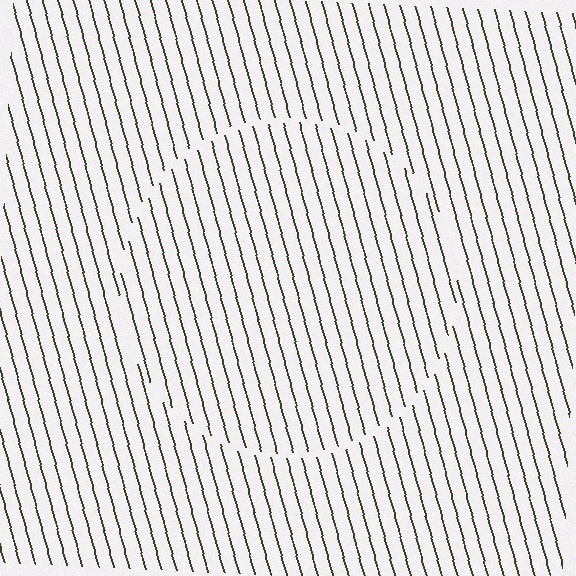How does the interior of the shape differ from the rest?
The interior of the shape contains the same grating, shifted by half a period — the contour is defined by the phase discontinuity where line-ends from the inner and outer gratings abut.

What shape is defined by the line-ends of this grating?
An illusory circle. The interior of the shape contains the same grating, shifted by half a period — the contour is defined by the phase discontinuity where line-ends from the inner and outer gratings abut.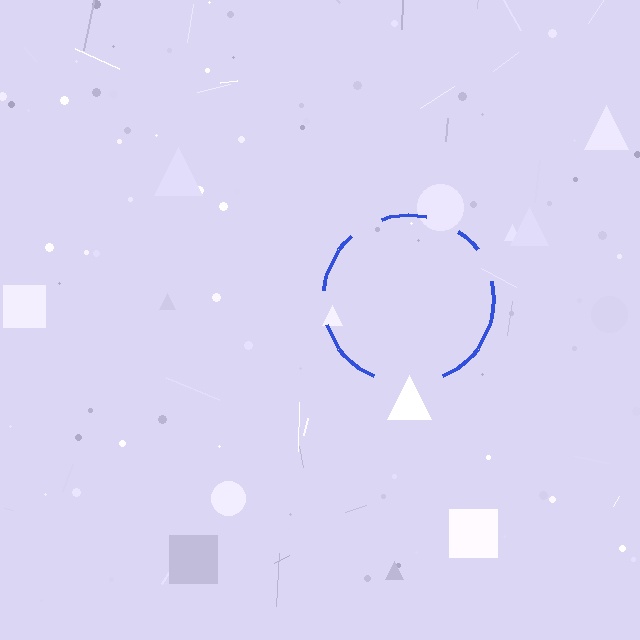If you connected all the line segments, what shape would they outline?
They would outline a circle.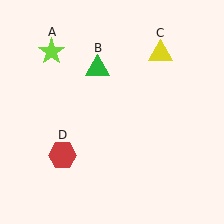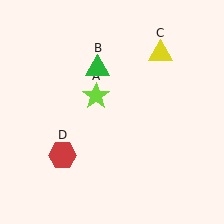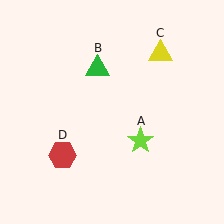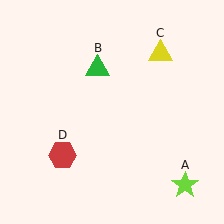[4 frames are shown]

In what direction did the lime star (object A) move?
The lime star (object A) moved down and to the right.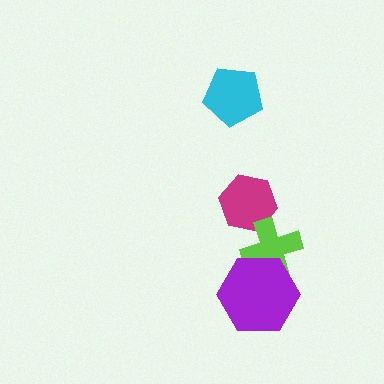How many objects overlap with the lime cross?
2 objects overlap with the lime cross.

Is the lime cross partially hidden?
Yes, it is partially covered by another shape.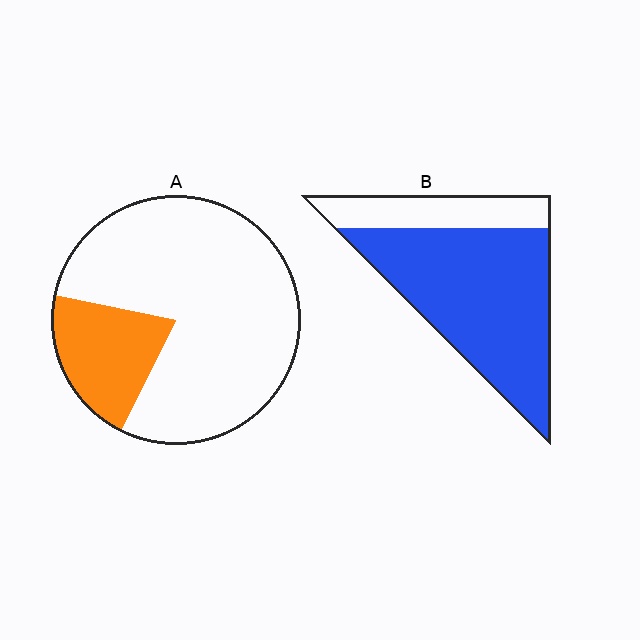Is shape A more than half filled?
No.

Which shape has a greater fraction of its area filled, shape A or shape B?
Shape B.